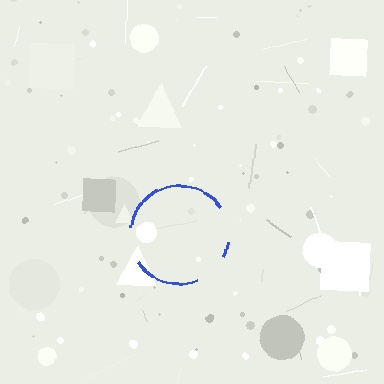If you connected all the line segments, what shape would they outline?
They would outline a circle.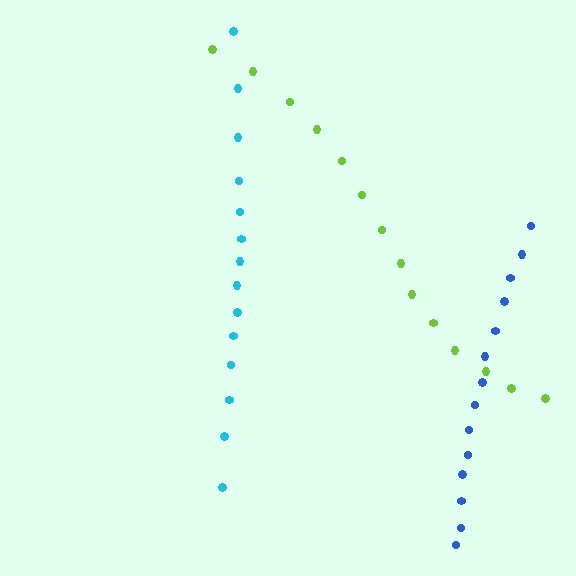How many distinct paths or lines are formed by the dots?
There are 3 distinct paths.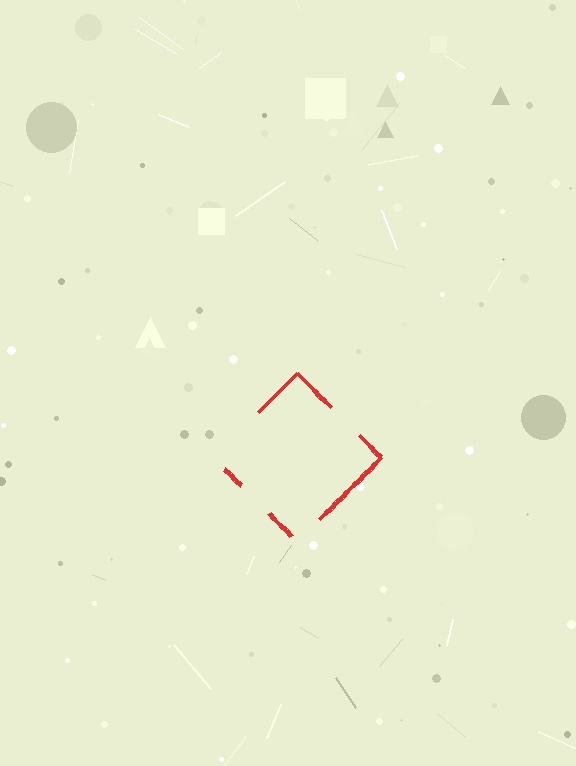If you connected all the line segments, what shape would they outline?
They would outline a diamond.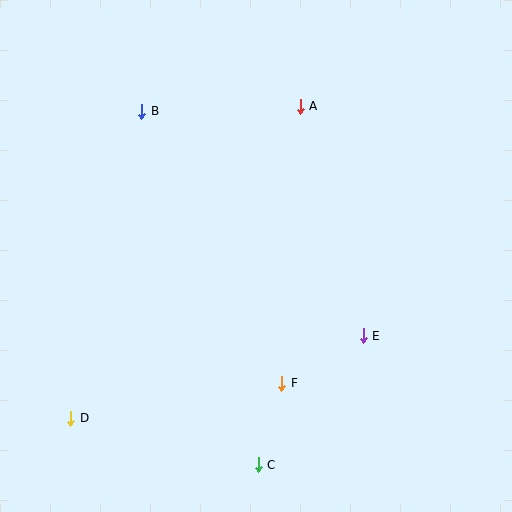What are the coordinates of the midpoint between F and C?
The midpoint between F and C is at (270, 424).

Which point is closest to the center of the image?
Point F at (282, 383) is closest to the center.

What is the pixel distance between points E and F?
The distance between E and F is 94 pixels.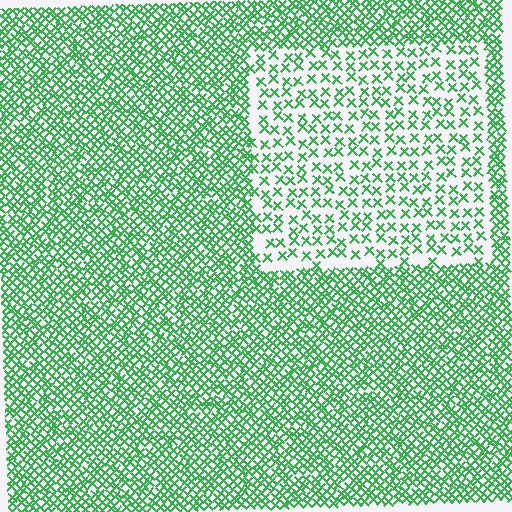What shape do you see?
I see a rectangle.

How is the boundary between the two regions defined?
The boundary is defined by a change in element density (approximately 2.3x ratio). All elements are the same color, size, and shape.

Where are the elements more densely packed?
The elements are more densely packed outside the rectangle boundary.